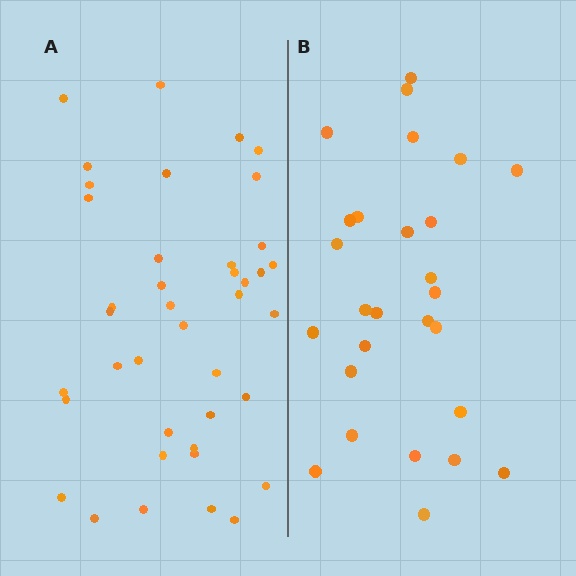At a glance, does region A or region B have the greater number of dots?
Region A (the left region) has more dots.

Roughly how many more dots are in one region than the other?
Region A has approximately 15 more dots than region B.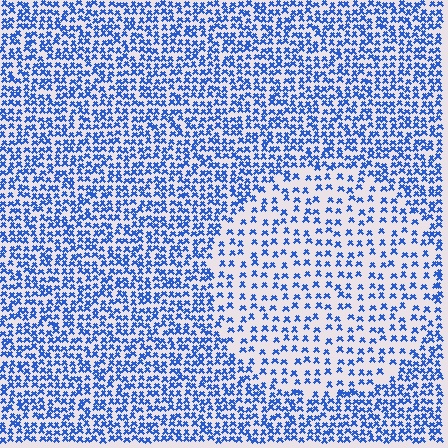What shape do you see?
I see a circle.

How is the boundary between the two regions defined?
The boundary is defined by a change in element density (approximately 2.0x ratio). All elements are the same color, size, and shape.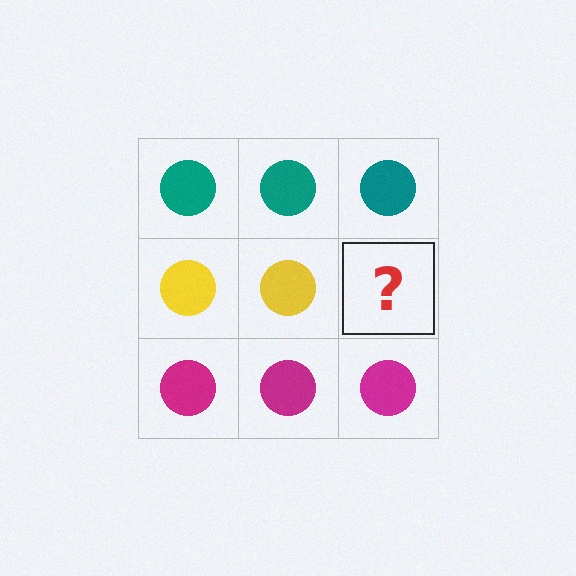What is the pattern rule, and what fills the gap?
The rule is that each row has a consistent color. The gap should be filled with a yellow circle.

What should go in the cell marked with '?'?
The missing cell should contain a yellow circle.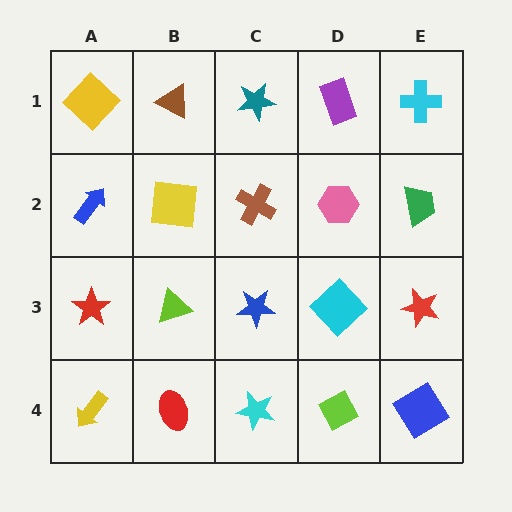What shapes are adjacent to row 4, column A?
A red star (row 3, column A), a red ellipse (row 4, column B).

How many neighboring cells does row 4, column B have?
3.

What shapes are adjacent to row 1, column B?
A yellow square (row 2, column B), a yellow diamond (row 1, column A), a teal star (row 1, column C).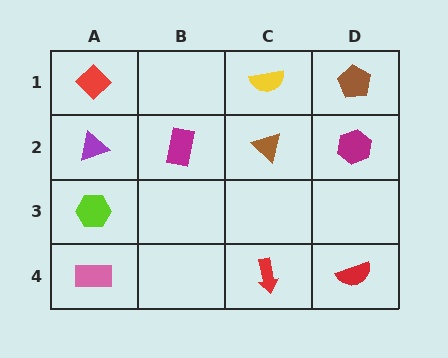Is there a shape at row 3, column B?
No, that cell is empty.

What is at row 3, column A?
A lime hexagon.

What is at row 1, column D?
A brown pentagon.